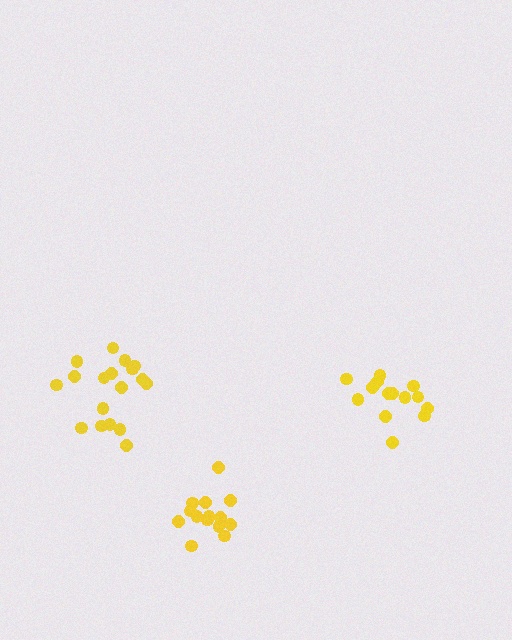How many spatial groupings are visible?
There are 3 spatial groupings.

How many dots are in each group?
Group 1: 14 dots, Group 2: 18 dots, Group 3: 14 dots (46 total).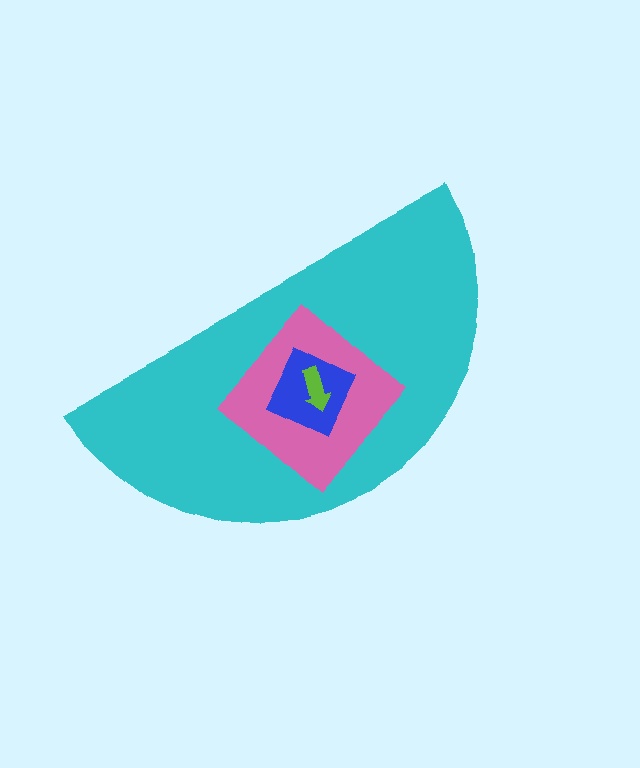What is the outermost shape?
The cyan semicircle.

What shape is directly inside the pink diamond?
The blue square.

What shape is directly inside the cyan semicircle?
The pink diamond.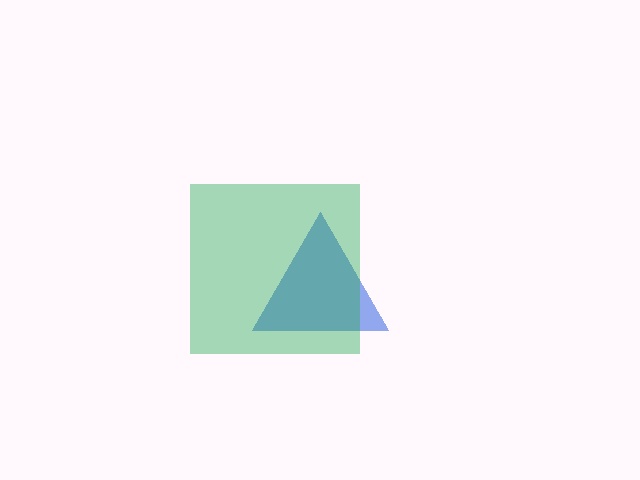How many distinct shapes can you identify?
There are 2 distinct shapes: a blue triangle, a green square.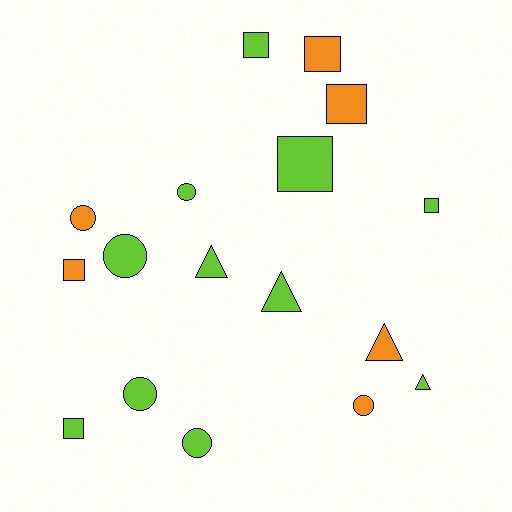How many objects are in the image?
There are 17 objects.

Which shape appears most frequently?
Square, with 7 objects.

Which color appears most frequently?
Lime, with 11 objects.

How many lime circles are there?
There are 4 lime circles.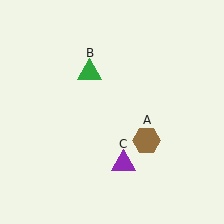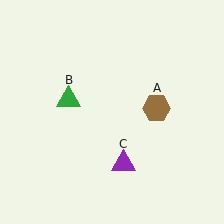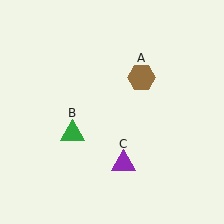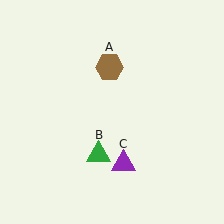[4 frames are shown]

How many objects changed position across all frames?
2 objects changed position: brown hexagon (object A), green triangle (object B).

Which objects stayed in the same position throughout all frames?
Purple triangle (object C) remained stationary.